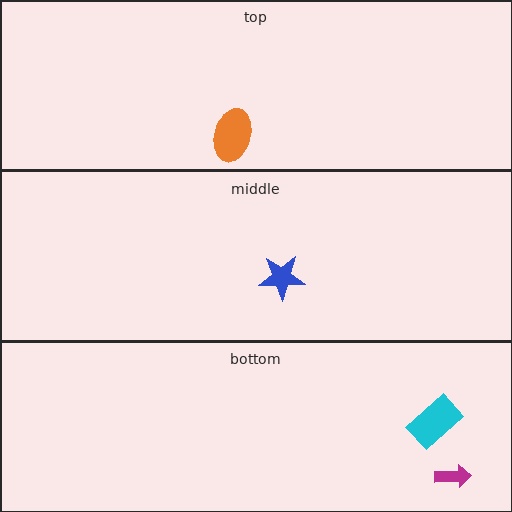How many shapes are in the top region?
1.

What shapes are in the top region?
The orange ellipse.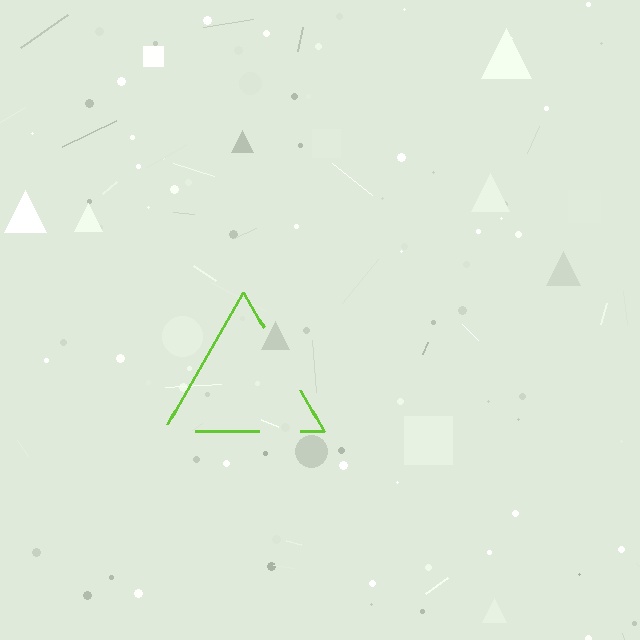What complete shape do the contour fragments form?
The contour fragments form a triangle.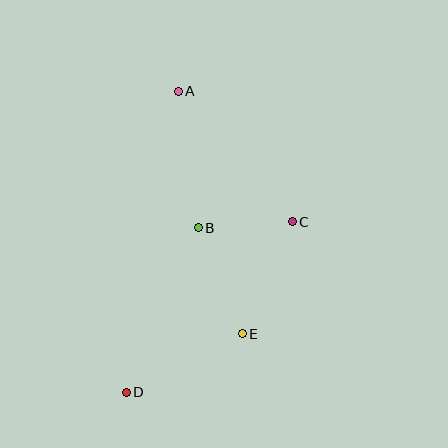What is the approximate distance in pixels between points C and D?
The distance between C and D is approximately 238 pixels.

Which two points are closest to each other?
Points B and C are closest to each other.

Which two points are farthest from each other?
Points A and D are farthest from each other.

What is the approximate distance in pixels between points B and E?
The distance between B and E is approximately 115 pixels.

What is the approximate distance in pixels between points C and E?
The distance between C and E is approximately 123 pixels.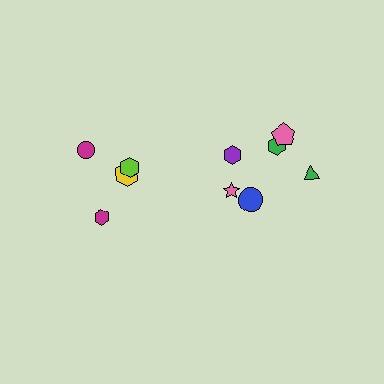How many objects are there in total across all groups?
There are 10 objects.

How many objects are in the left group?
There are 4 objects.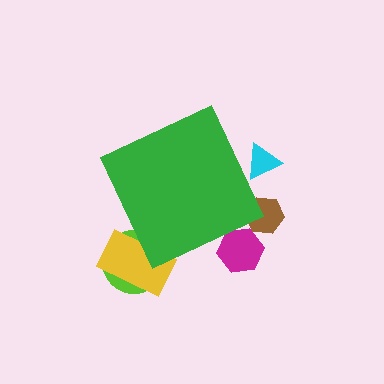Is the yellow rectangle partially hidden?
Yes, the yellow rectangle is partially hidden behind the green diamond.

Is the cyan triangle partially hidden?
Yes, the cyan triangle is partially hidden behind the green diamond.